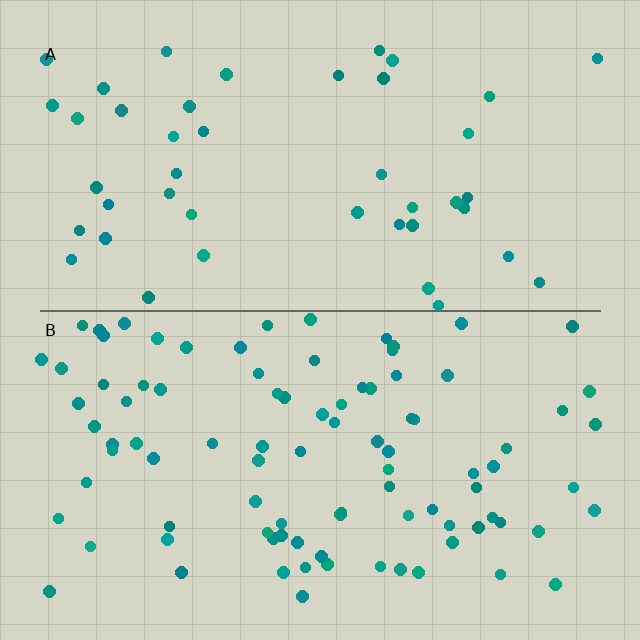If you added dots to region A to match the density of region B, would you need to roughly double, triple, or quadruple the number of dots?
Approximately double.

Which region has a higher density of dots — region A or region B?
B (the bottom).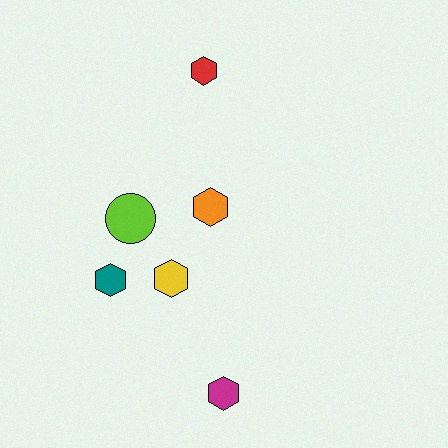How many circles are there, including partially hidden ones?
There is 1 circle.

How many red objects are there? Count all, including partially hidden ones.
There is 1 red object.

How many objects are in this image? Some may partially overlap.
There are 6 objects.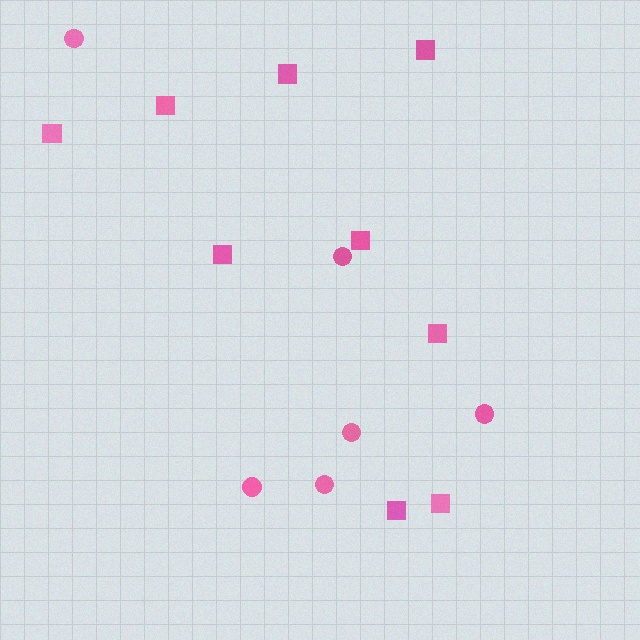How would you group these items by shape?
There are 2 groups: one group of squares (9) and one group of circles (6).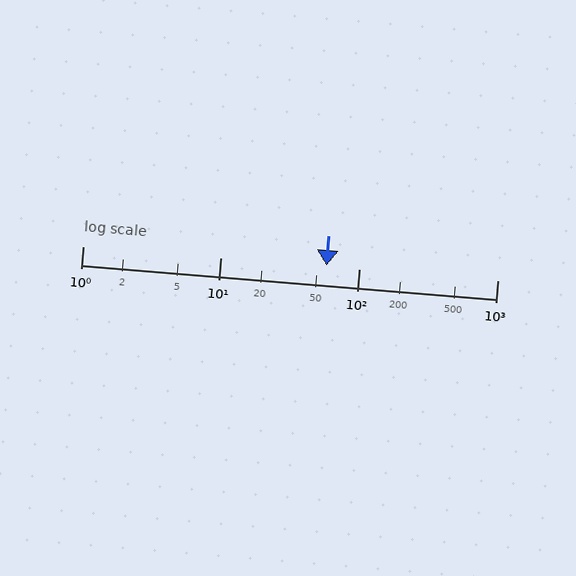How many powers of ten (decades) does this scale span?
The scale spans 3 decades, from 1 to 1000.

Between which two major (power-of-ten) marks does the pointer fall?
The pointer is between 10 and 100.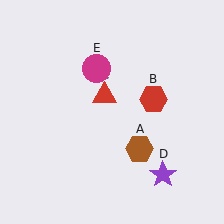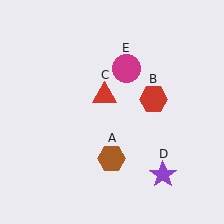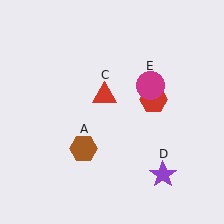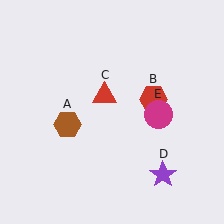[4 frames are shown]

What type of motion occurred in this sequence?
The brown hexagon (object A), magenta circle (object E) rotated clockwise around the center of the scene.